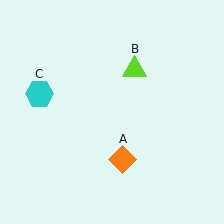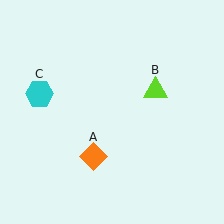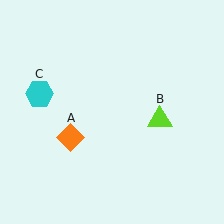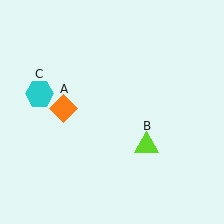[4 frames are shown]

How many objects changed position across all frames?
2 objects changed position: orange diamond (object A), lime triangle (object B).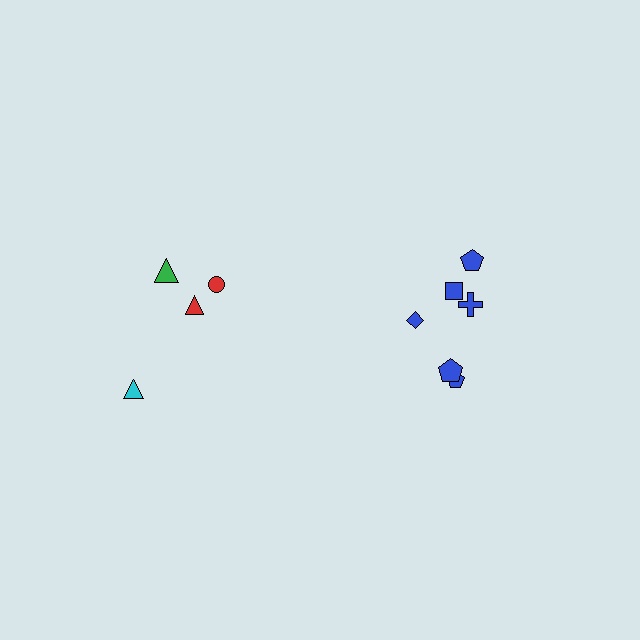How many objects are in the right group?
There are 6 objects.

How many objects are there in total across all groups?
There are 10 objects.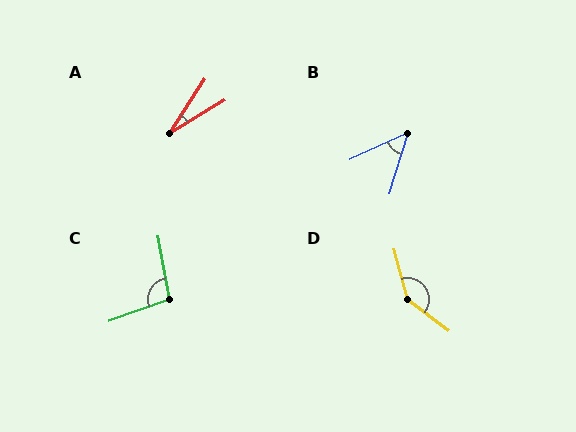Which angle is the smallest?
A, at approximately 26 degrees.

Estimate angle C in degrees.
Approximately 99 degrees.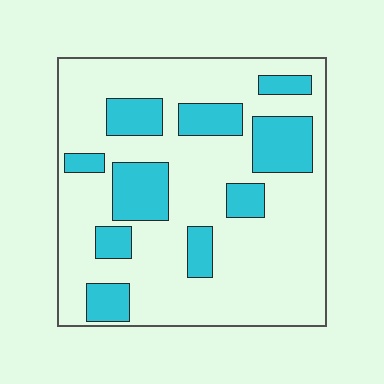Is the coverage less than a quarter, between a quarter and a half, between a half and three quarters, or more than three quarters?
Between a quarter and a half.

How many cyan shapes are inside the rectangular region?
10.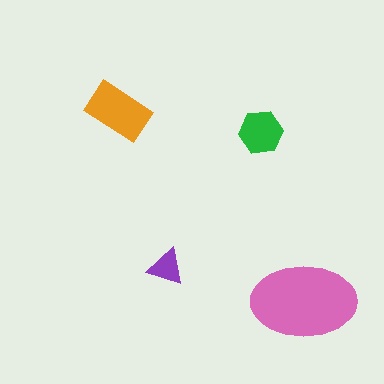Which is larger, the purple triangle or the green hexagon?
The green hexagon.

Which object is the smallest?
The purple triangle.